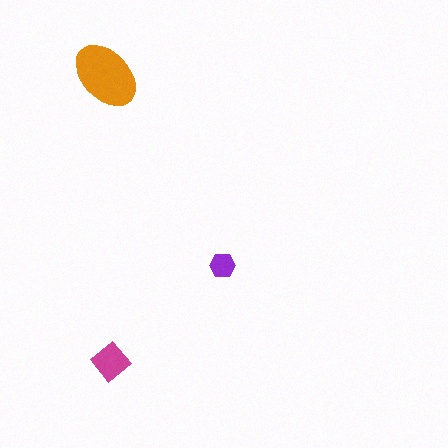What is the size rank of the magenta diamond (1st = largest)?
2nd.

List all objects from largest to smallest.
The orange ellipse, the magenta diamond, the purple hexagon.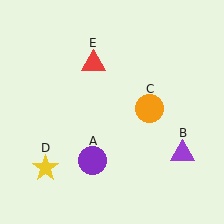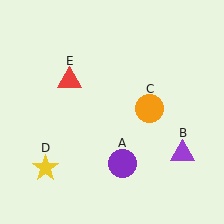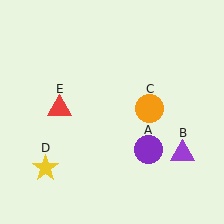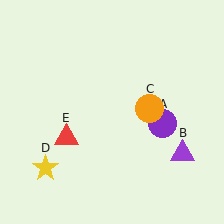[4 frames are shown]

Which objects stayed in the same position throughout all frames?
Purple triangle (object B) and orange circle (object C) and yellow star (object D) remained stationary.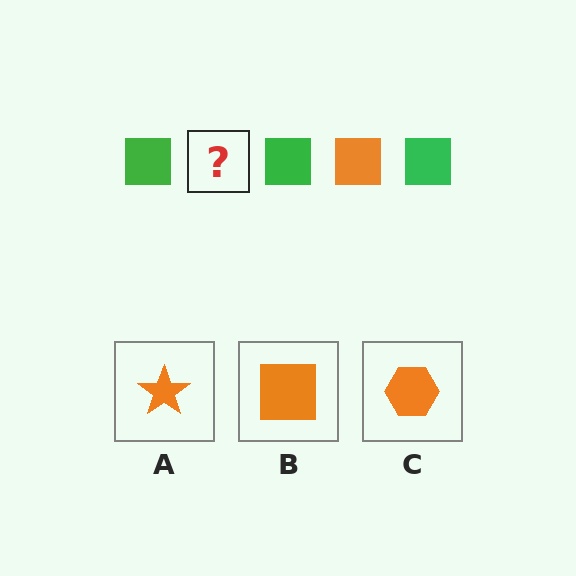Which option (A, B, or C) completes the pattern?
B.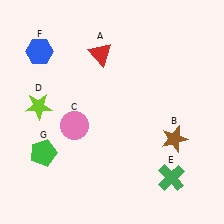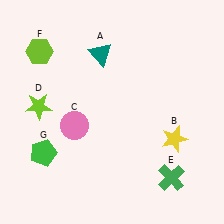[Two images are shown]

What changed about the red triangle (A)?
In Image 1, A is red. In Image 2, it changed to teal.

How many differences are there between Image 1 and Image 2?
There are 3 differences between the two images.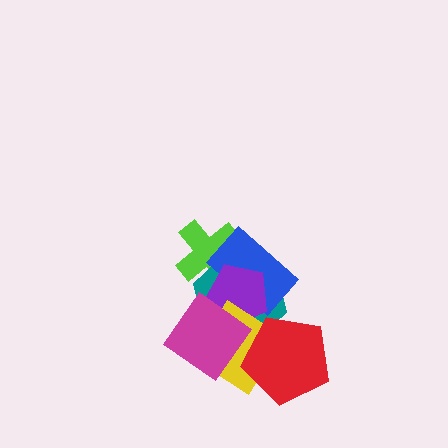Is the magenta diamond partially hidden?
No, no other shape covers it.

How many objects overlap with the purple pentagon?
5 objects overlap with the purple pentagon.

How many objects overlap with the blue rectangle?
4 objects overlap with the blue rectangle.